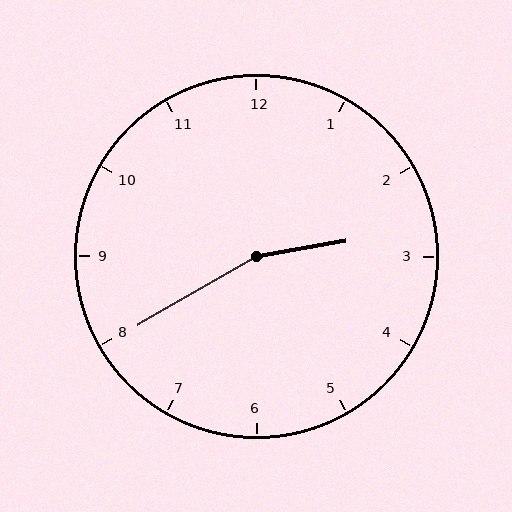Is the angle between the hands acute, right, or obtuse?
It is obtuse.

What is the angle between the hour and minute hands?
Approximately 160 degrees.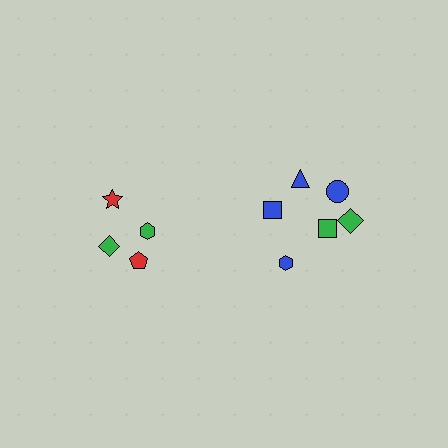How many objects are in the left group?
There are 4 objects.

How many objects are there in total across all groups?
There are 10 objects.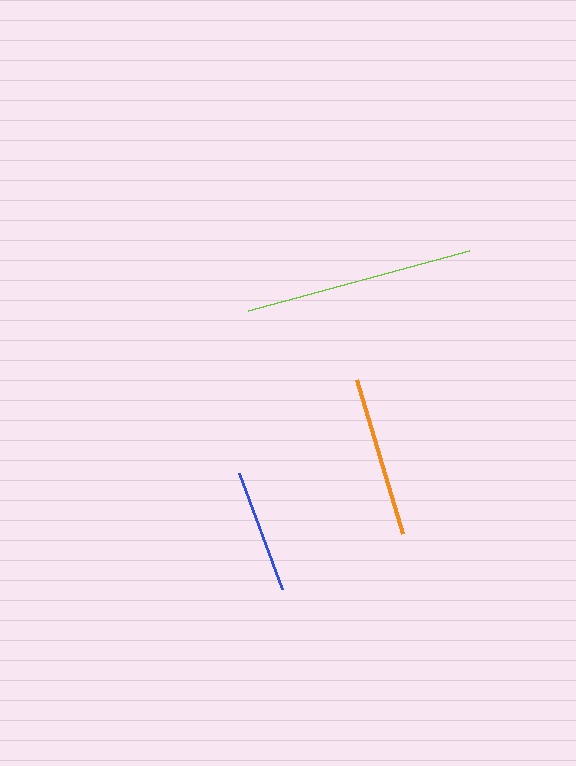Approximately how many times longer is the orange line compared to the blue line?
The orange line is approximately 1.3 times the length of the blue line.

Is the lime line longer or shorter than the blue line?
The lime line is longer than the blue line.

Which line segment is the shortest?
The blue line is the shortest at approximately 124 pixels.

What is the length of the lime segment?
The lime segment is approximately 230 pixels long.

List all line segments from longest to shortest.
From longest to shortest: lime, orange, blue.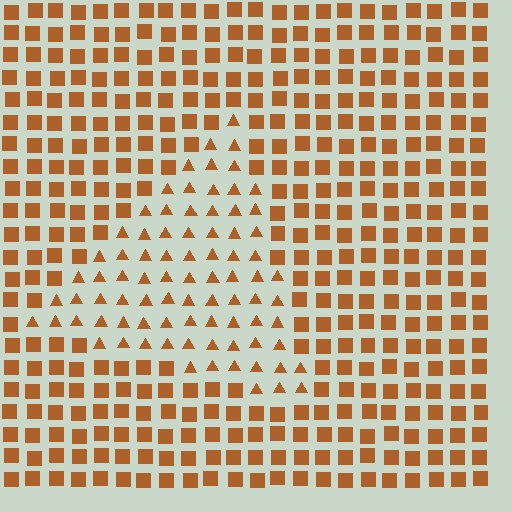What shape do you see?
I see a triangle.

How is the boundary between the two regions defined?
The boundary is defined by a change in element shape: triangles inside vs. squares outside. All elements share the same color and spacing.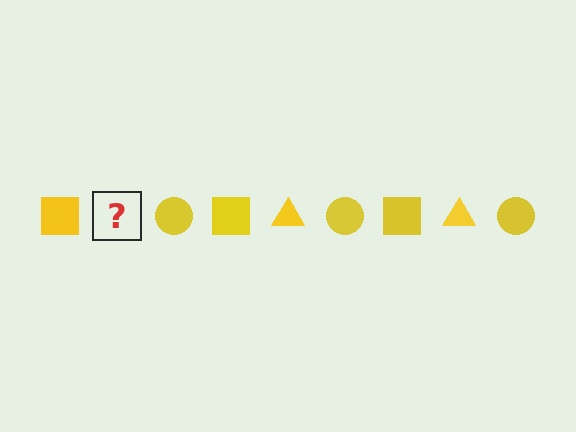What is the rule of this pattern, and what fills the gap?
The rule is that the pattern cycles through square, triangle, circle shapes in yellow. The gap should be filled with a yellow triangle.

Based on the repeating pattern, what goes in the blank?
The blank should be a yellow triangle.